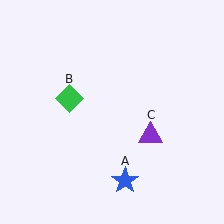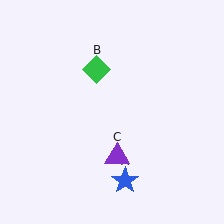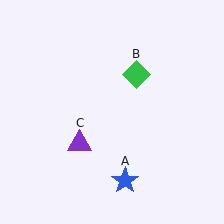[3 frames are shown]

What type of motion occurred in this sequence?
The green diamond (object B), purple triangle (object C) rotated clockwise around the center of the scene.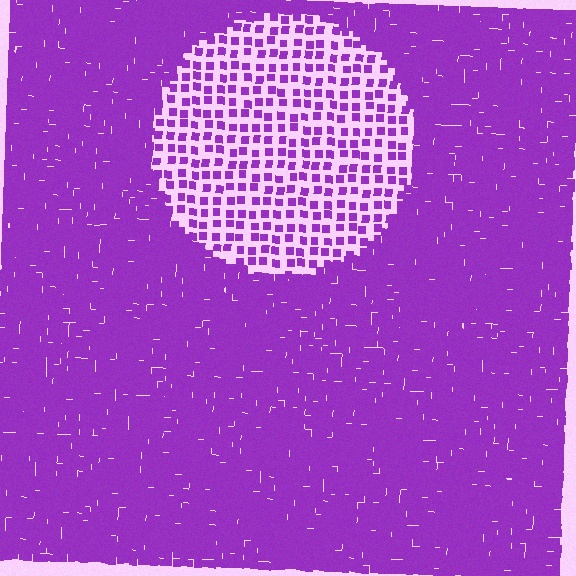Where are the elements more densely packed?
The elements are more densely packed outside the circle boundary.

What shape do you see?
I see a circle.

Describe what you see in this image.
The image contains small purple elements arranged at two different densities. A circle-shaped region is visible where the elements are less densely packed than the surrounding area.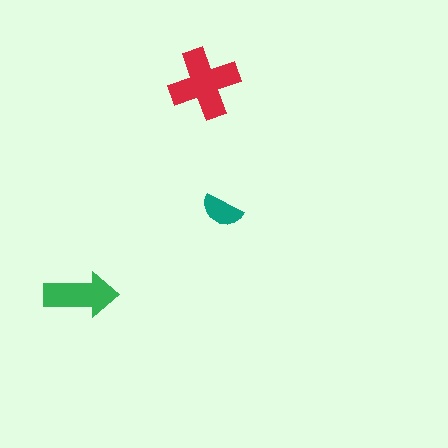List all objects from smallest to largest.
The teal semicircle, the green arrow, the red cross.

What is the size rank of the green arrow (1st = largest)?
2nd.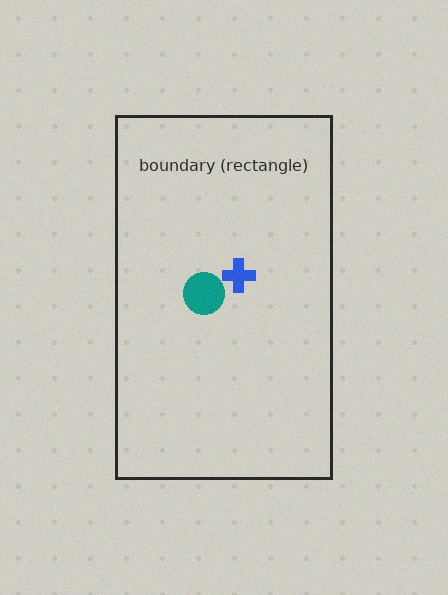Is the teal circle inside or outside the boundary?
Inside.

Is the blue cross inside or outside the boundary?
Inside.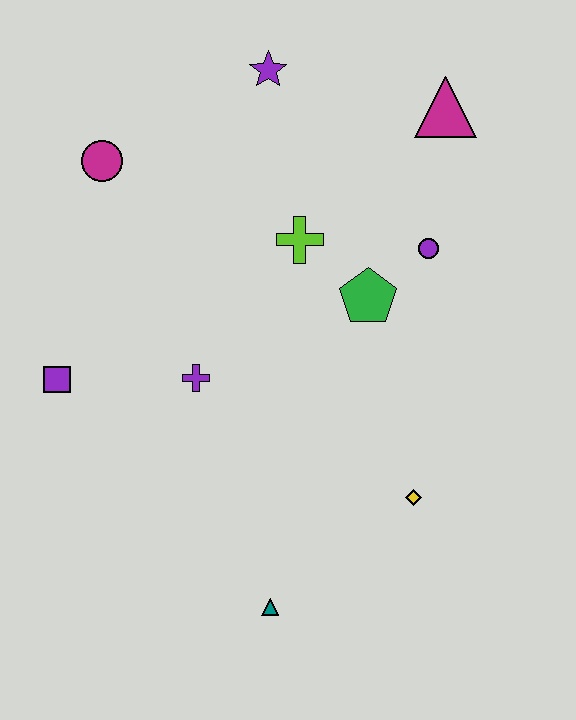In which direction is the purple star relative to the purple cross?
The purple star is above the purple cross.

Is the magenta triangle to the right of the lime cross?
Yes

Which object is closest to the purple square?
The purple cross is closest to the purple square.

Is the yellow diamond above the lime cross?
No